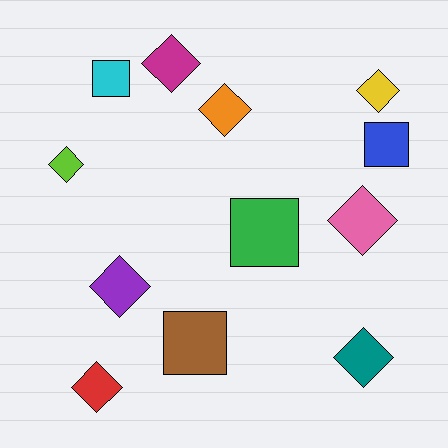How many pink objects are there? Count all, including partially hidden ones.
There is 1 pink object.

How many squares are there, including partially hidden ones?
There are 4 squares.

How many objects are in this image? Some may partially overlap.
There are 12 objects.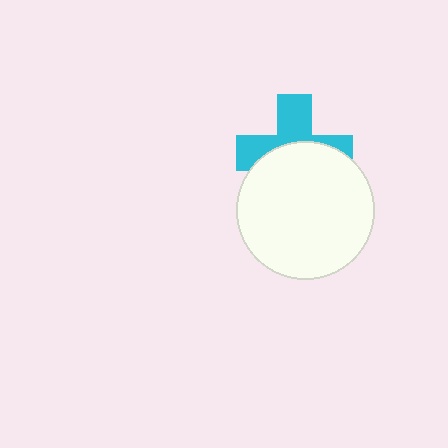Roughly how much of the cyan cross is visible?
About half of it is visible (roughly 47%).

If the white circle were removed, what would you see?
You would see the complete cyan cross.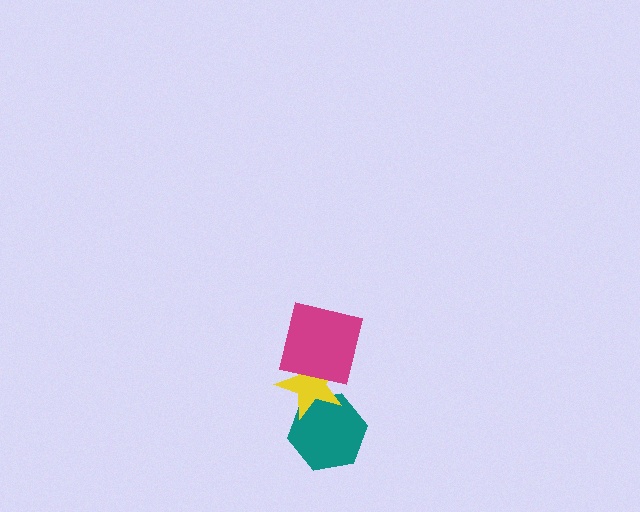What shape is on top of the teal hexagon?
The yellow star is on top of the teal hexagon.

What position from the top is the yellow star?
The yellow star is 2nd from the top.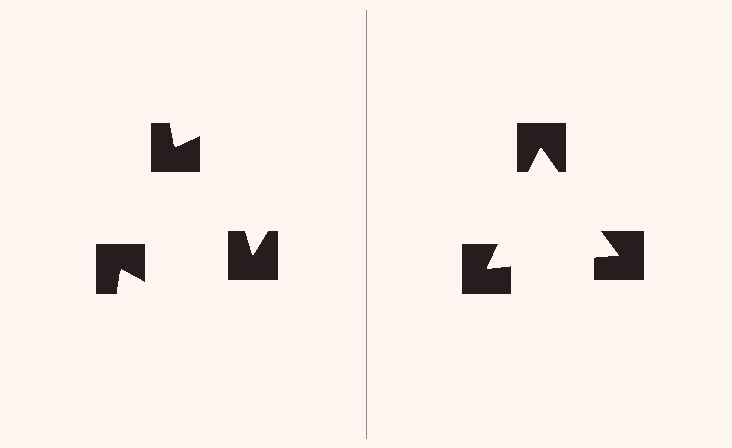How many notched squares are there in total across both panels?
6 — 3 on each side.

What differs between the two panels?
The notched squares are positioned identically on both sides; only the wedge orientations differ. On the right they align to a triangle; on the left they are misaligned.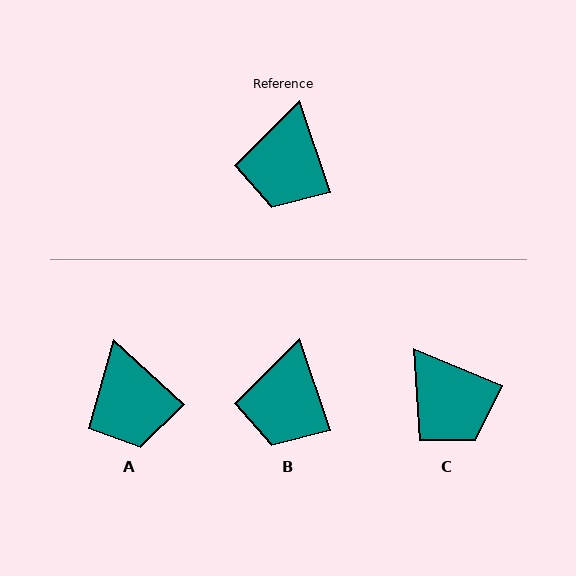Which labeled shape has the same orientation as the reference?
B.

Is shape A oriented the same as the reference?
No, it is off by about 29 degrees.